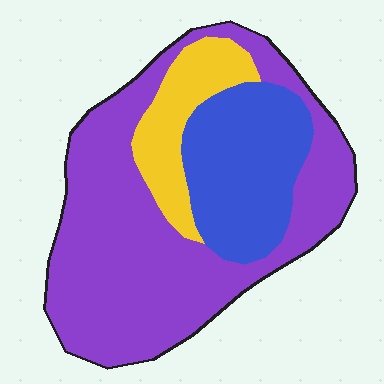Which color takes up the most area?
Purple, at roughly 60%.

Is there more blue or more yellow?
Blue.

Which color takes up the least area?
Yellow, at roughly 15%.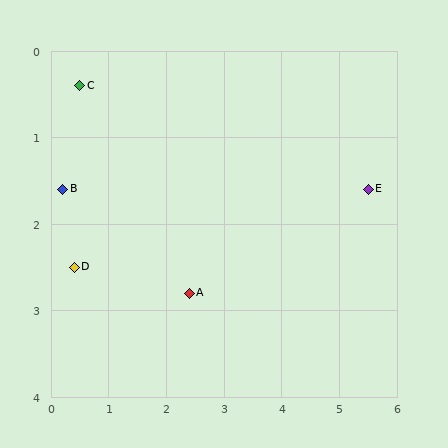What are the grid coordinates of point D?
Point D is at approximately (0.4, 2.5).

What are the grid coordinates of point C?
Point C is at approximately (0.5, 0.4).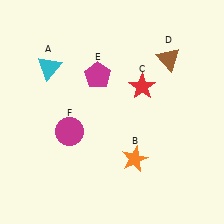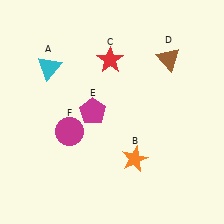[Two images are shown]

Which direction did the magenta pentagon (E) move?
The magenta pentagon (E) moved down.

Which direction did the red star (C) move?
The red star (C) moved left.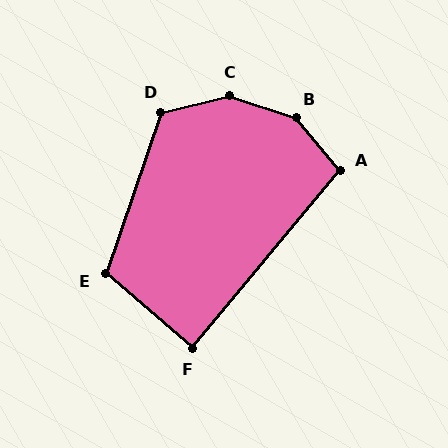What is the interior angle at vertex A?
Approximately 100 degrees (obtuse).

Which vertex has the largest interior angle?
B, at approximately 148 degrees.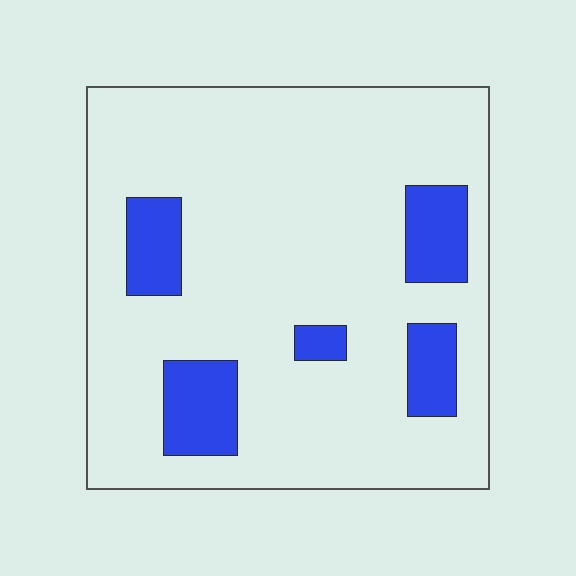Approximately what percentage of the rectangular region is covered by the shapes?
Approximately 15%.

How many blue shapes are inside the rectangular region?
5.